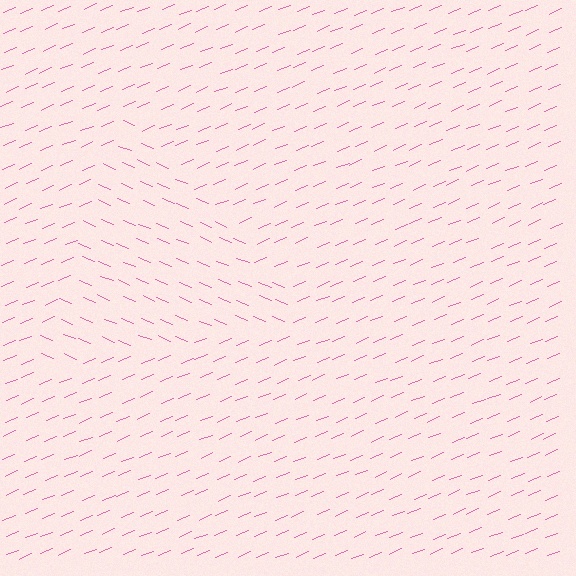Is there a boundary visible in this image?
Yes, there is a texture boundary formed by a change in line orientation.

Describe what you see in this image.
The image is filled with small pink line segments. A triangle region in the image has lines oriented differently from the surrounding lines, creating a visible texture boundary.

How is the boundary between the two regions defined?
The boundary is defined purely by a change in line orientation (approximately 45 degrees difference). All lines are the same color and thickness.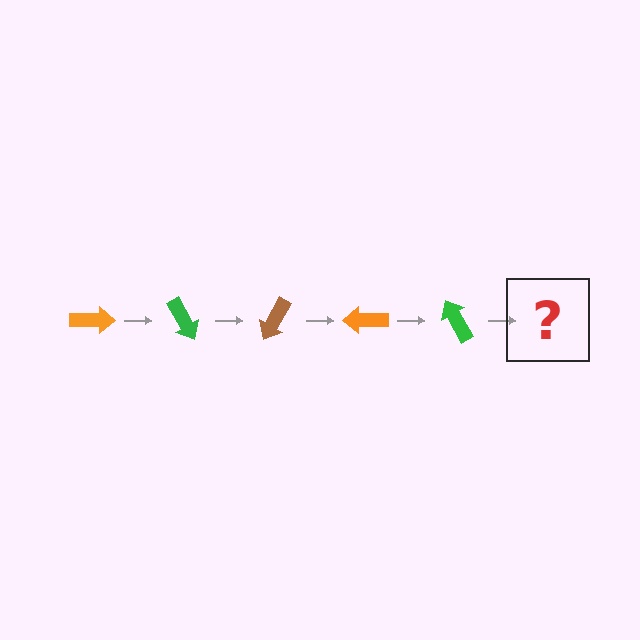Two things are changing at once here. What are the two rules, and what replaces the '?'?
The two rules are that it rotates 60 degrees each step and the color cycles through orange, green, and brown. The '?' should be a brown arrow, rotated 300 degrees from the start.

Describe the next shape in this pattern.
It should be a brown arrow, rotated 300 degrees from the start.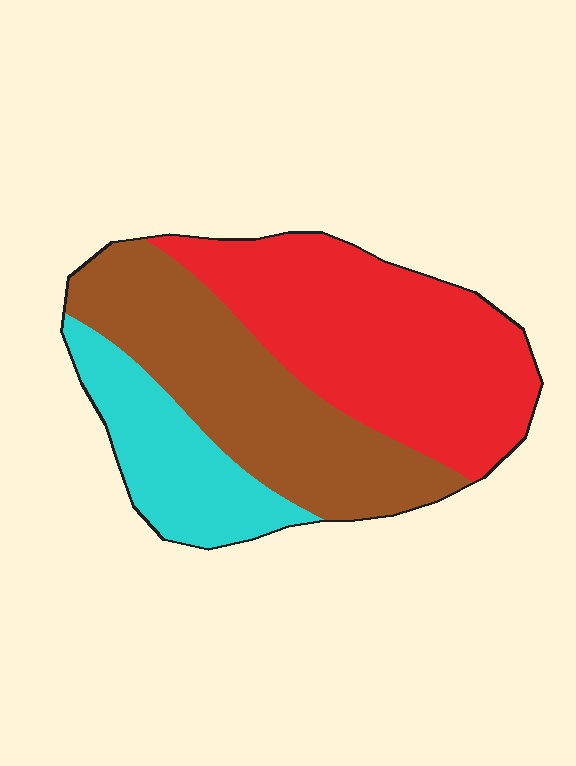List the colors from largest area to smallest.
From largest to smallest: red, brown, cyan.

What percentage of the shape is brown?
Brown covers 37% of the shape.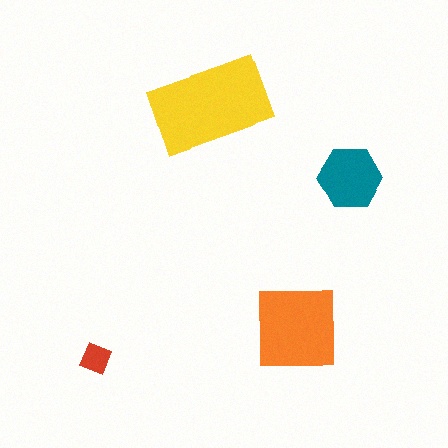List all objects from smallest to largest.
The red diamond, the teal hexagon, the orange square, the yellow rectangle.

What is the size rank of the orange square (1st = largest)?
2nd.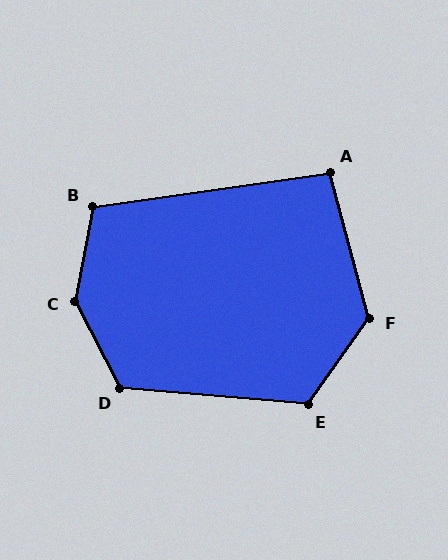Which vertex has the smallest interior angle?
A, at approximately 97 degrees.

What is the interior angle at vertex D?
Approximately 122 degrees (obtuse).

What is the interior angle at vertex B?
Approximately 109 degrees (obtuse).